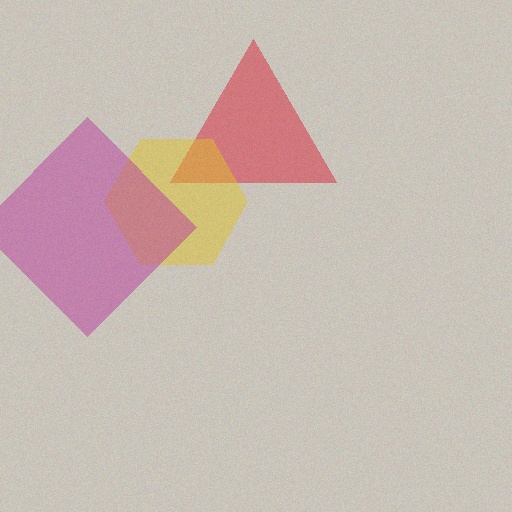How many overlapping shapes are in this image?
There are 3 overlapping shapes in the image.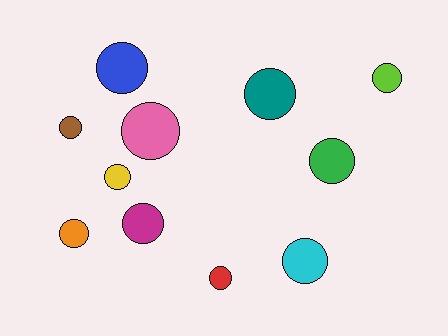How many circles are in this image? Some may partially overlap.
There are 11 circles.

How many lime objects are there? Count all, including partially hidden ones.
There is 1 lime object.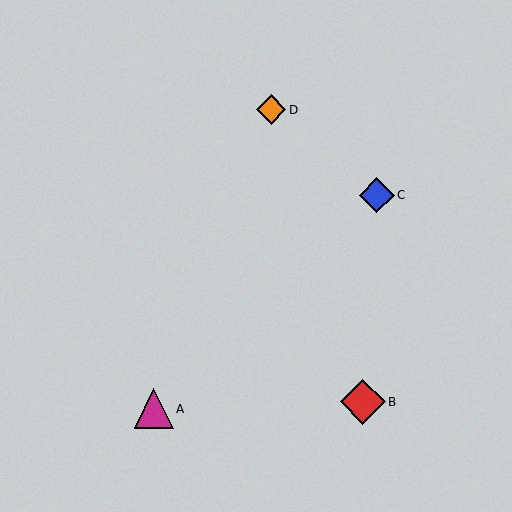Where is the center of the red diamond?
The center of the red diamond is at (363, 402).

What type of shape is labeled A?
Shape A is a magenta triangle.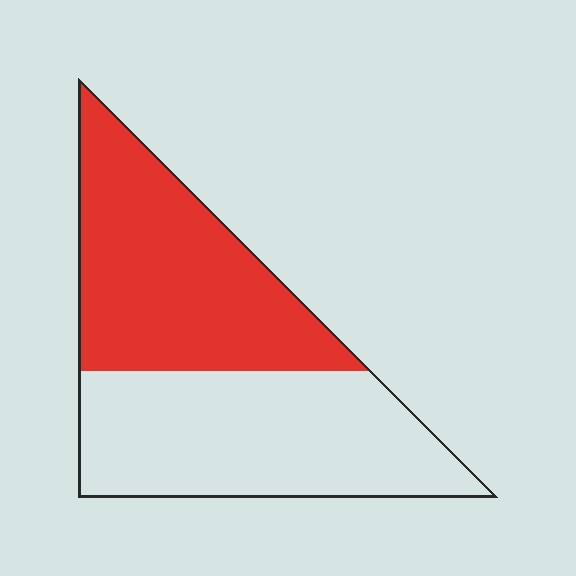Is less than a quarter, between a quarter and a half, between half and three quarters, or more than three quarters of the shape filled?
Between a quarter and a half.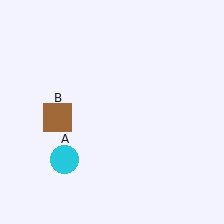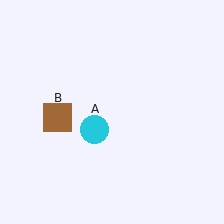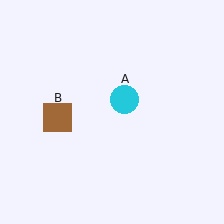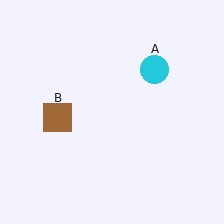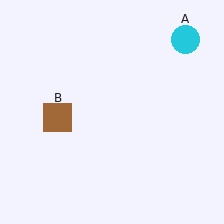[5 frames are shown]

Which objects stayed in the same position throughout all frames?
Brown square (object B) remained stationary.